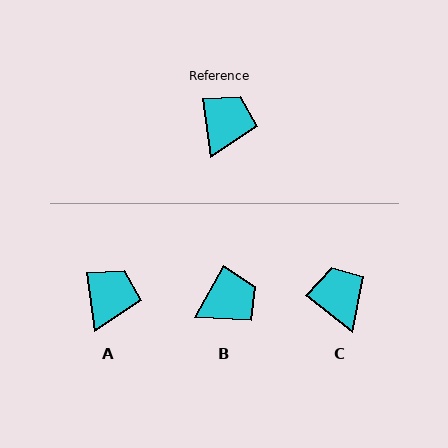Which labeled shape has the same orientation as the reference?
A.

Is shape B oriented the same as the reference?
No, it is off by about 35 degrees.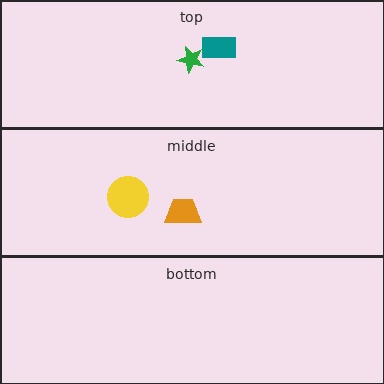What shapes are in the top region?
The teal rectangle, the green star.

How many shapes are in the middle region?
2.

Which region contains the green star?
The top region.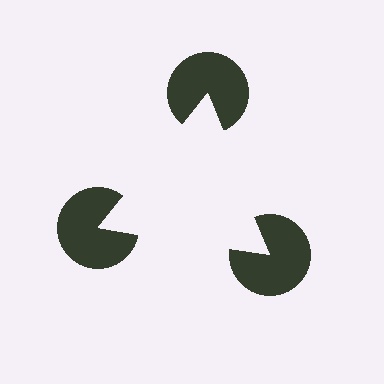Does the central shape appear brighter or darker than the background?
It typically appears slightly brighter than the background, even though no actual brightness change is drawn.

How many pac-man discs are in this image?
There are 3 — one at each vertex of the illusory triangle.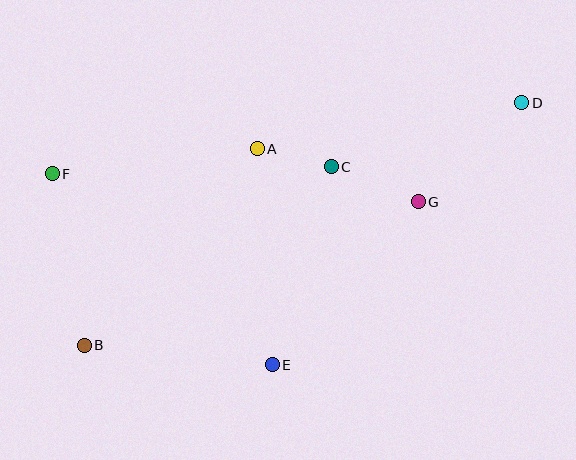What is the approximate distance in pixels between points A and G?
The distance between A and G is approximately 169 pixels.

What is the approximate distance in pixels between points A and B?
The distance between A and B is approximately 262 pixels.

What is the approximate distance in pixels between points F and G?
The distance between F and G is approximately 367 pixels.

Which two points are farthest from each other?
Points B and D are farthest from each other.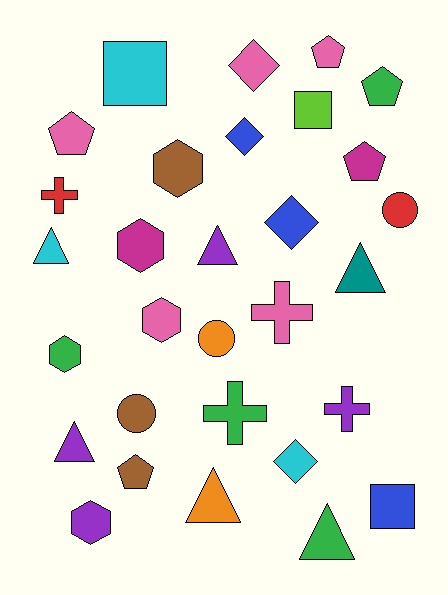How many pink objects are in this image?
There are 5 pink objects.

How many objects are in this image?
There are 30 objects.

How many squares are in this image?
There are 3 squares.